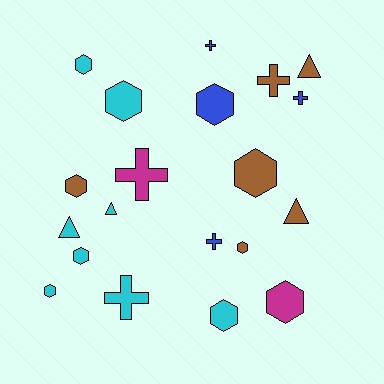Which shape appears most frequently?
Hexagon, with 10 objects.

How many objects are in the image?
There are 20 objects.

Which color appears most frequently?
Cyan, with 8 objects.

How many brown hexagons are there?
There are 3 brown hexagons.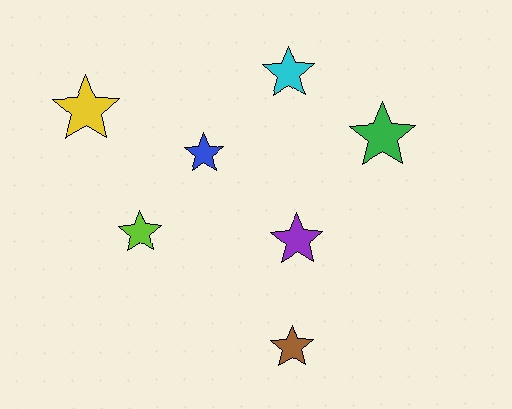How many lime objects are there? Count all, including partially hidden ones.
There is 1 lime object.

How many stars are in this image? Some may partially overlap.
There are 7 stars.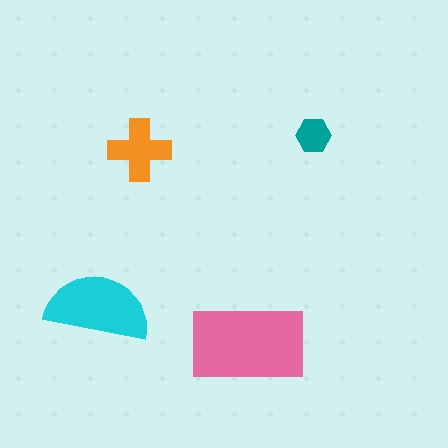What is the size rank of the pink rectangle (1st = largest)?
1st.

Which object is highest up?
The teal hexagon is topmost.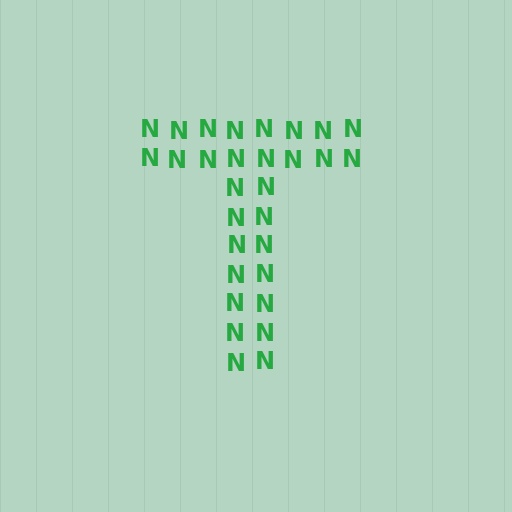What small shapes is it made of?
It is made of small letter N's.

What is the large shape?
The large shape is the letter T.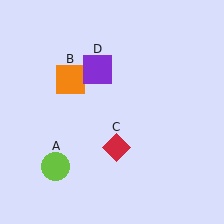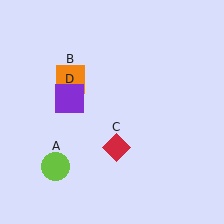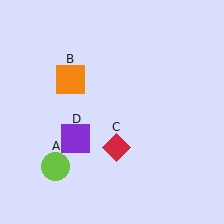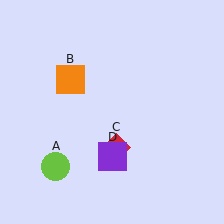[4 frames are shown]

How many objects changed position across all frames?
1 object changed position: purple square (object D).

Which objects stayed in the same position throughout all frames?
Lime circle (object A) and orange square (object B) and red diamond (object C) remained stationary.